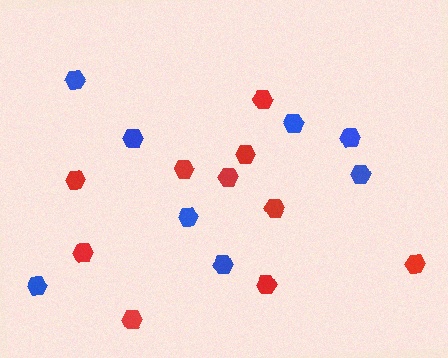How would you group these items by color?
There are 2 groups: one group of blue hexagons (8) and one group of red hexagons (10).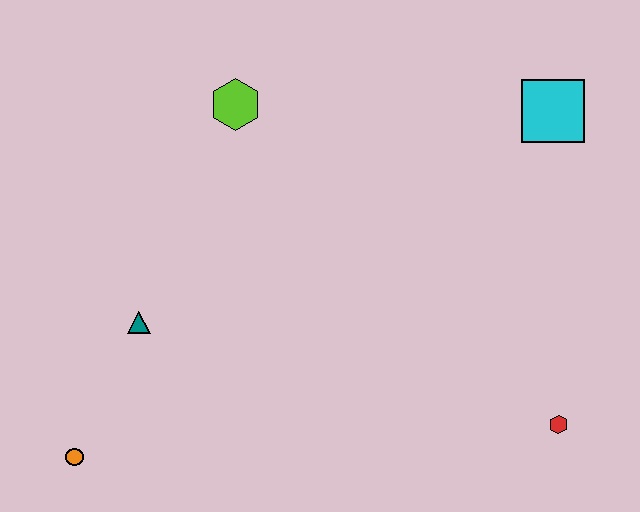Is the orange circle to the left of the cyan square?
Yes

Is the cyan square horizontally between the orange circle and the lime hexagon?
No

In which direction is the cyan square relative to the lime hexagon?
The cyan square is to the right of the lime hexagon.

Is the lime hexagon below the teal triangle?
No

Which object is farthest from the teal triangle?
The cyan square is farthest from the teal triangle.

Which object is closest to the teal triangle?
The orange circle is closest to the teal triangle.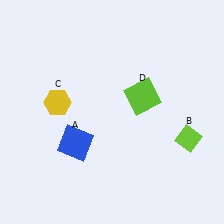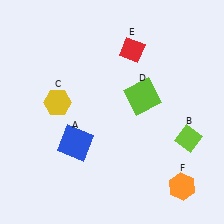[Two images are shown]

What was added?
A red diamond (E), an orange hexagon (F) were added in Image 2.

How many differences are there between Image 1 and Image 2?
There are 2 differences between the two images.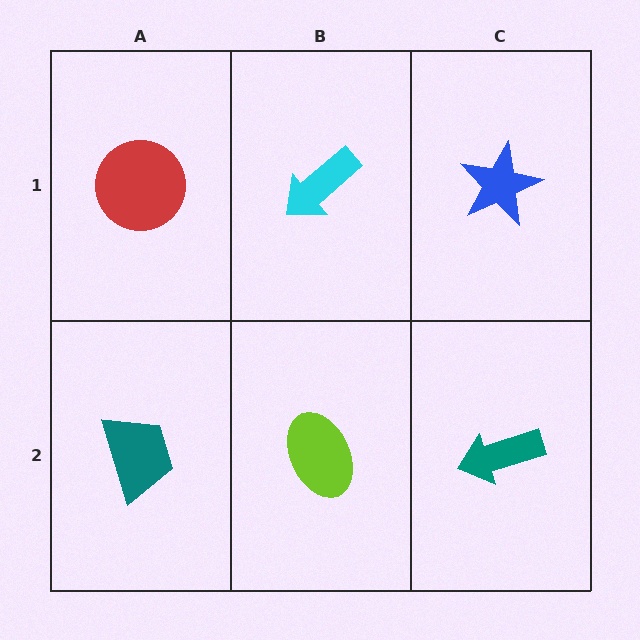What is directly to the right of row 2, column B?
A teal arrow.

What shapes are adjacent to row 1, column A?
A teal trapezoid (row 2, column A), a cyan arrow (row 1, column B).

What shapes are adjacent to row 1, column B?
A lime ellipse (row 2, column B), a red circle (row 1, column A), a blue star (row 1, column C).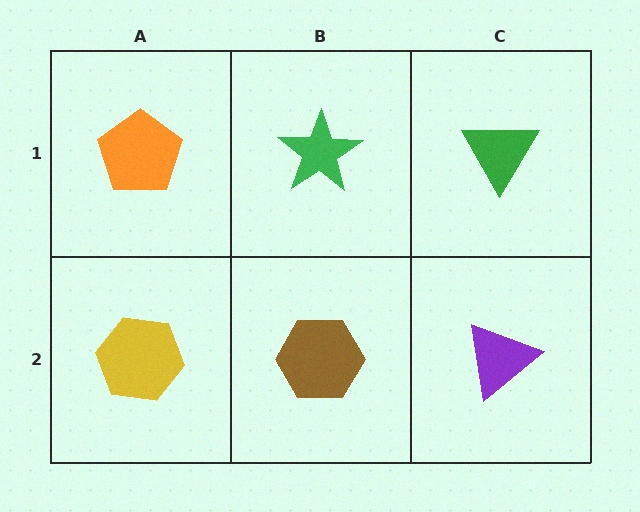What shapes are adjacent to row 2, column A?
An orange pentagon (row 1, column A), a brown hexagon (row 2, column B).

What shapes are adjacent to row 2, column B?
A green star (row 1, column B), a yellow hexagon (row 2, column A), a purple triangle (row 2, column C).